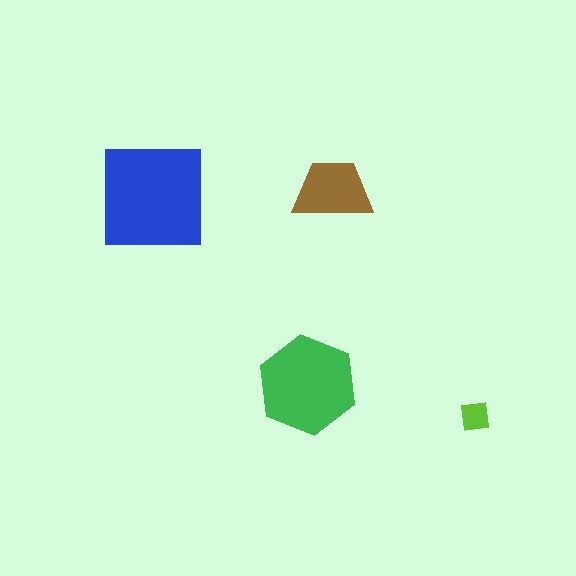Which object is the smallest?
The lime square.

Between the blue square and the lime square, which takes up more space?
The blue square.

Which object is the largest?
The blue square.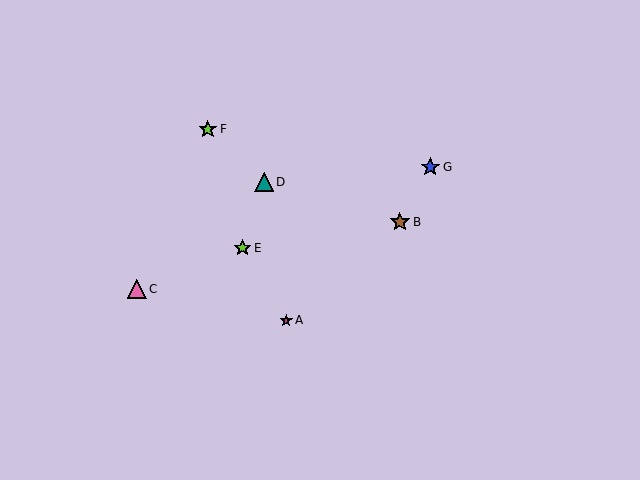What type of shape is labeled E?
Shape E is a lime star.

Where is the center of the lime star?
The center of the lime star is at (242, 248).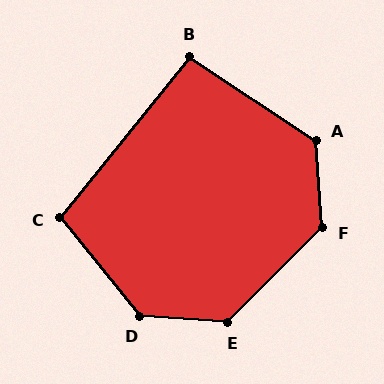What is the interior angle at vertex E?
Approximately 131 degrees (obtuse).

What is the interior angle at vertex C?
Approximately 102 degrees (obtuse).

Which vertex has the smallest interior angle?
B, at approximately 96 degrees.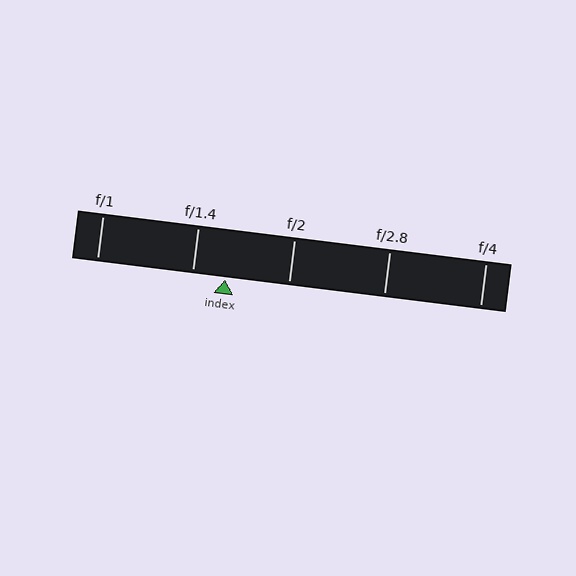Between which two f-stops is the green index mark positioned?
The index mark is between f/1.4 and f/2.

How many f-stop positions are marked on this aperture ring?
There are 5 f-stop positions marked.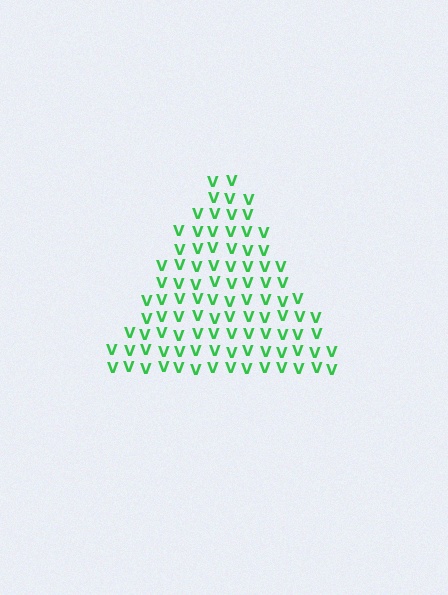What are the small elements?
The small elements are letter V's.